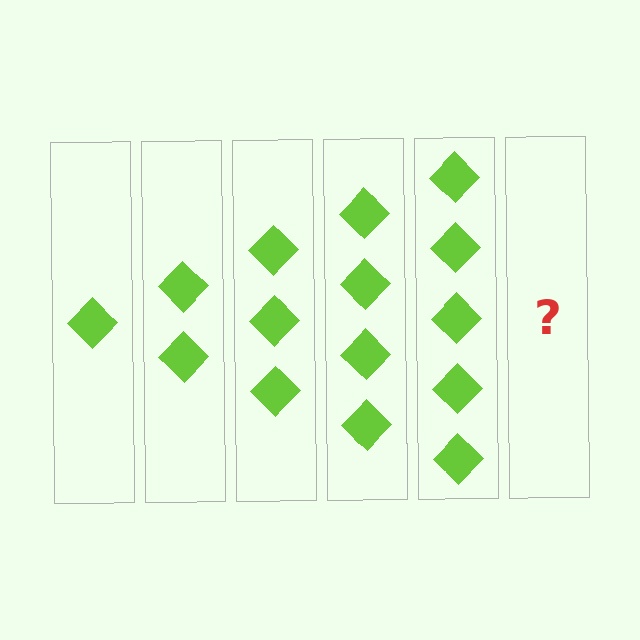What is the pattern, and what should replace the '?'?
The pattern is that each step adds one more diamond. The '?' should be 6 diamonds.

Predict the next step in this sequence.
The next step is 6 diamonds.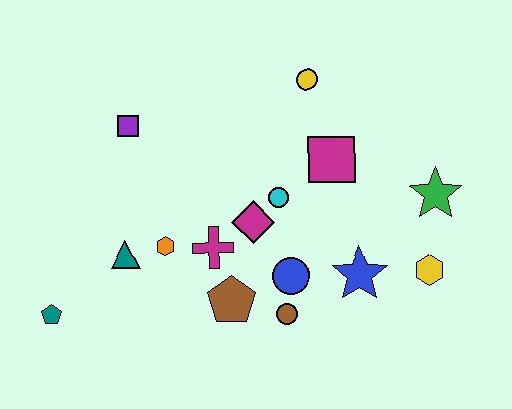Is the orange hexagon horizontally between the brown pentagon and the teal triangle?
Yes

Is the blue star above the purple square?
No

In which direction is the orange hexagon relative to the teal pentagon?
The orange hexagon is to the right of the teal pentagon.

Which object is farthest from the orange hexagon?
The green star is farthest from the orange hexagon.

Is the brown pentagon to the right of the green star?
No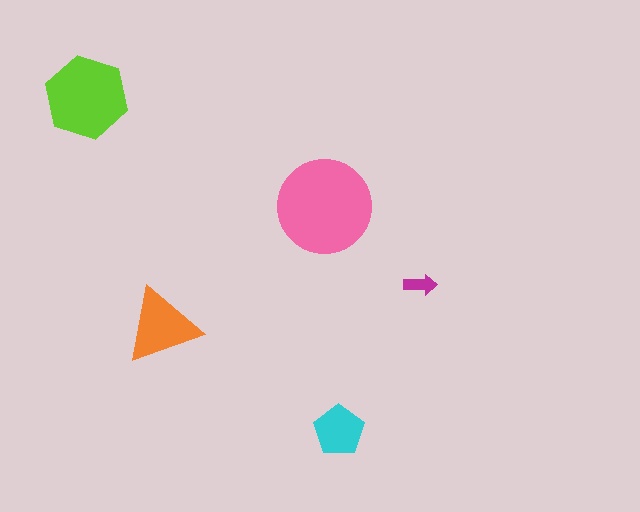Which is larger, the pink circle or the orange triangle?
The pink circle.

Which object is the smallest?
The magenta arrow.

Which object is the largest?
The pink circle.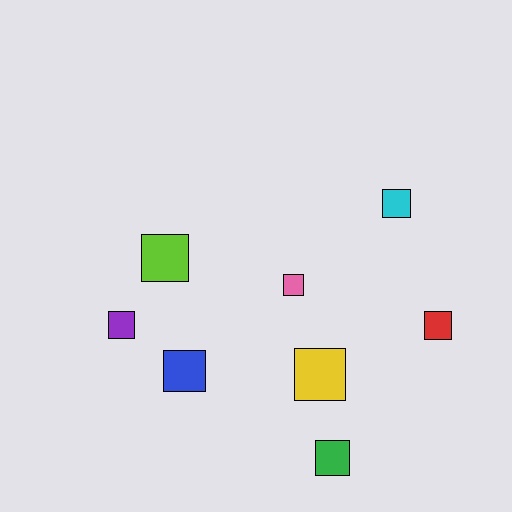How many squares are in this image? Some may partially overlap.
There are 8 squares.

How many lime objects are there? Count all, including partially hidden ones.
There is 1 lime object.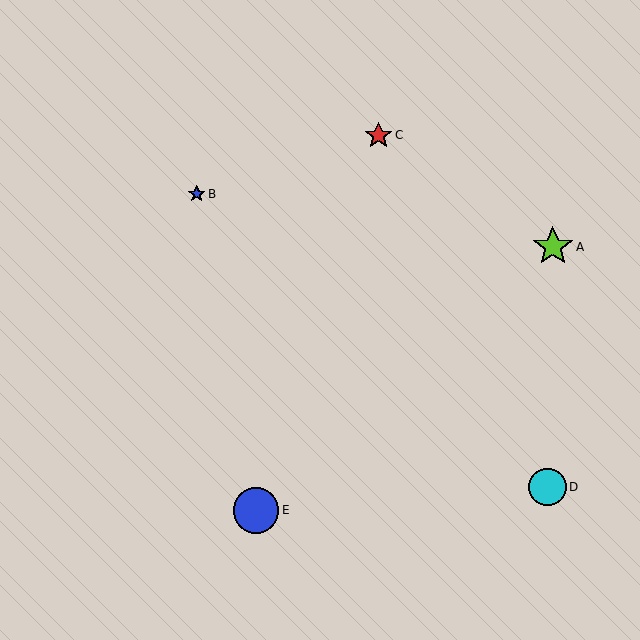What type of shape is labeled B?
Shape B is a blue star.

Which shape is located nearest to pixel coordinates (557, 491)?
The cyan circle (labeled D) at (547, 487) is nearest to that location.